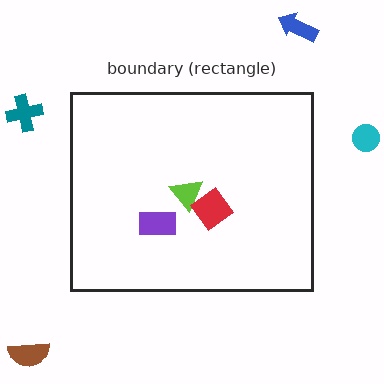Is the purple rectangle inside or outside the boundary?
Inside.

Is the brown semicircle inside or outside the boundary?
Outside.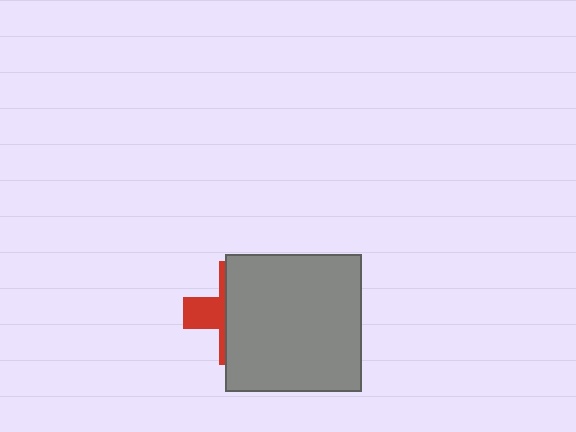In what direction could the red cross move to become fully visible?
The red cross could move left. That would shift it out from behind the gray square entirely.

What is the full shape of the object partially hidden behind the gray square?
The partially hidden object is a red cross.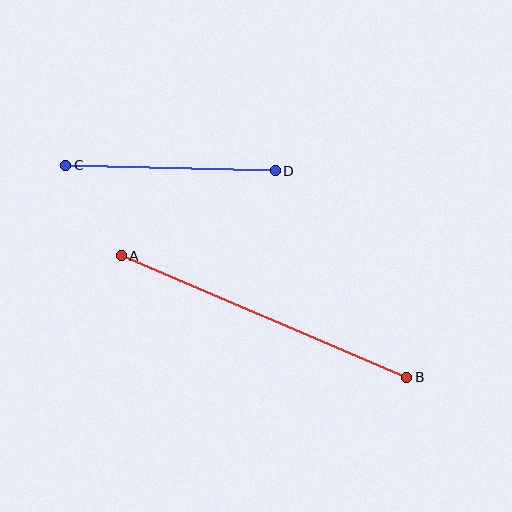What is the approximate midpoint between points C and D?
The midpoint is at approximately (170, 168) pixels.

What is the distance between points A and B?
The distance is approximately 310 pixels.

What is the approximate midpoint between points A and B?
The midpoint is at approximately (264, 316) pixels.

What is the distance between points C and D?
The distance is approximately 210 pixels.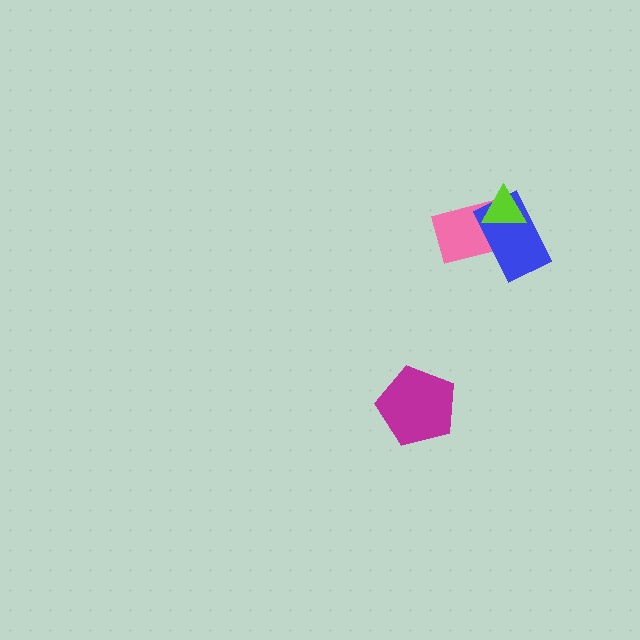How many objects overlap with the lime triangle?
2 objects overlap with the lime triangle.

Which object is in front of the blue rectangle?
The lime triangle is in front of the blue rectangle.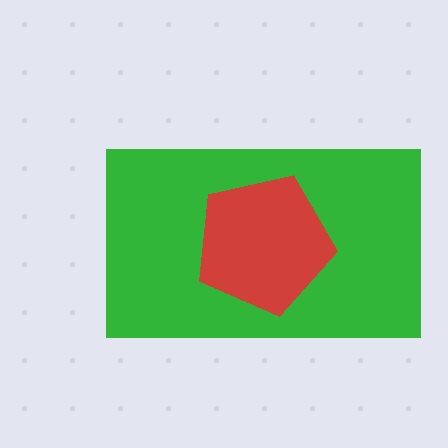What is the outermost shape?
The green rectangle.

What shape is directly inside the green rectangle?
The red pentagon.